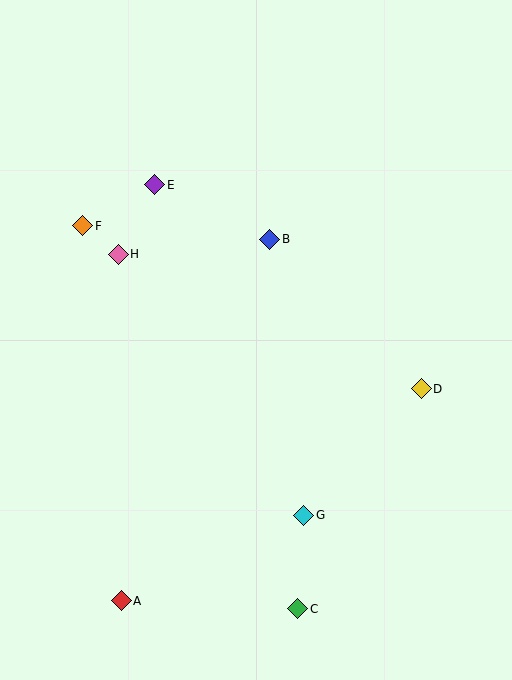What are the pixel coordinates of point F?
Point F is at (83, 226).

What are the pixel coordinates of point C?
Point C is at (298, 609).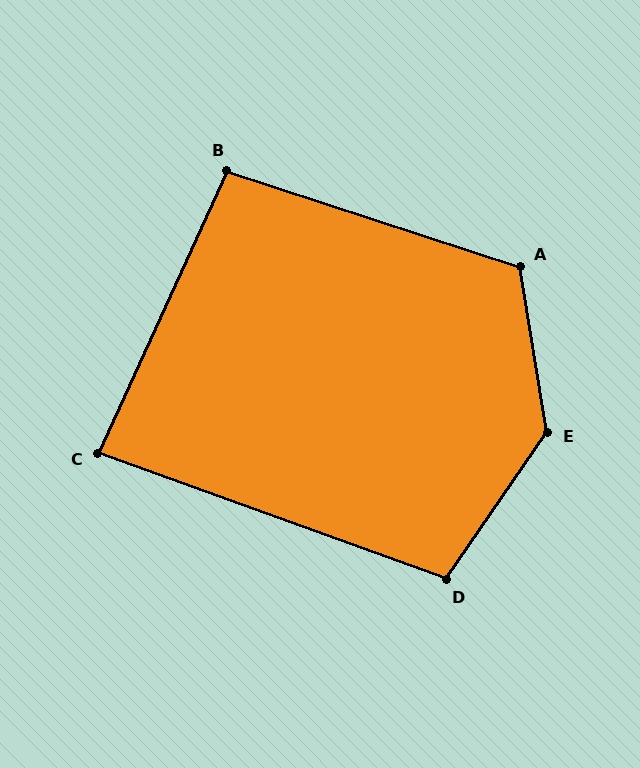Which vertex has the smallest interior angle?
C, at approximately 85 degrees.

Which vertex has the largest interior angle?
E, at approximately 136 degrees.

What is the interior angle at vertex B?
Approximately 96 degrees (obtuse).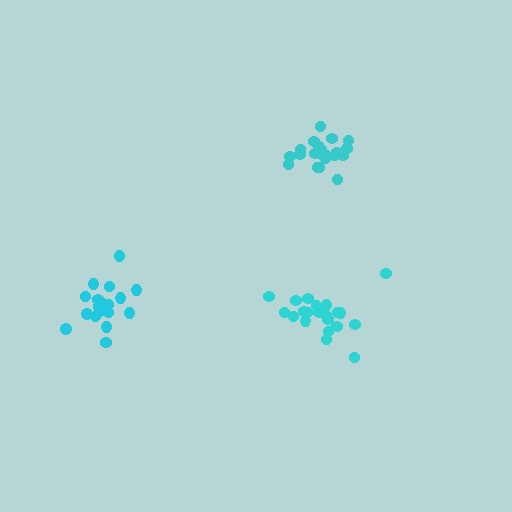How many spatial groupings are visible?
There are 3 spatial groupings.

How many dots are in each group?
Group 1: 21 dots, Group 2: 18 dots, Group 3: 21 dots (60 total).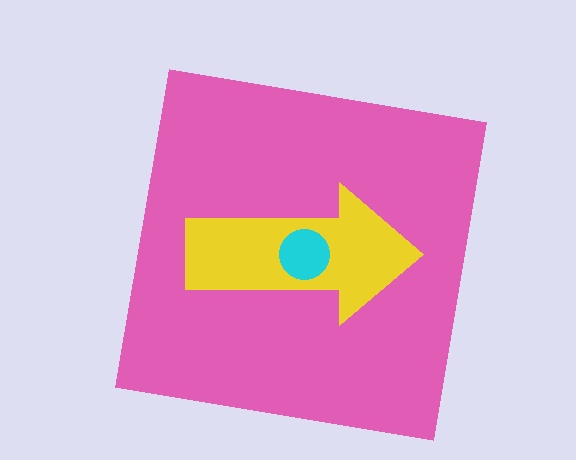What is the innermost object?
The cyan circle.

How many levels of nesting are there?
3.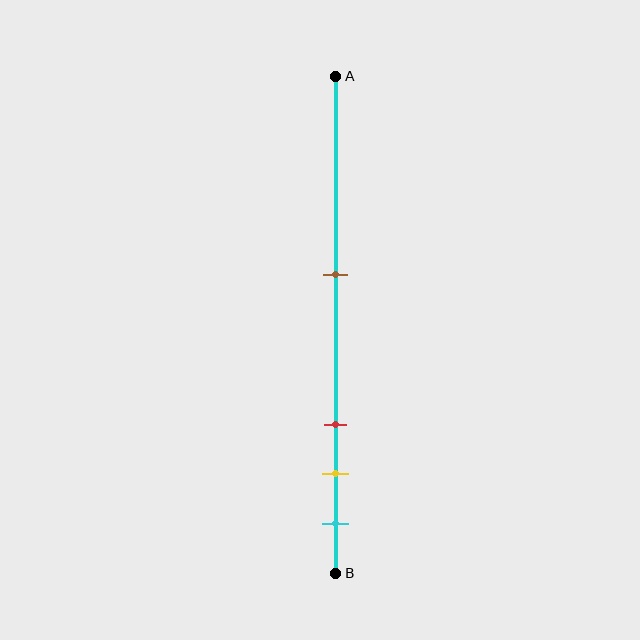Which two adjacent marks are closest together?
The yellow and cyan marks are the closest adjacent pair.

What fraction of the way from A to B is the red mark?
The red mark is approximately 70% (0.7) of the way from A to B.